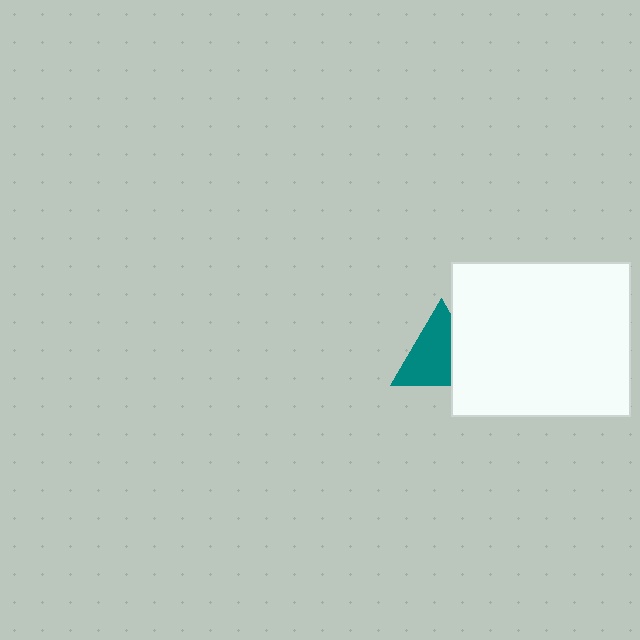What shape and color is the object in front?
The object in front is a white rectangle.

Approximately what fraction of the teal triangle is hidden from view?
Roughly 32% of the teal triangle is hidden behind the white rectangle.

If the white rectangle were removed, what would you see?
You would see the complete teal triangle.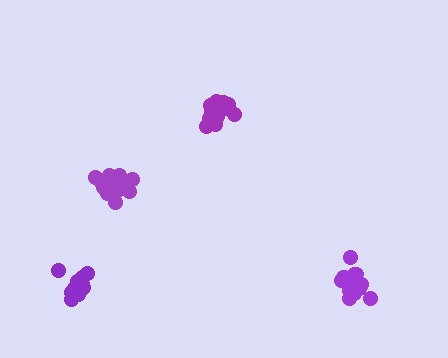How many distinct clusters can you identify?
There are 4 distinct clusters.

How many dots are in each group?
Group 1: 20 dots, Group 2: 14 dots, Group 3: 18 dots, Group 4: 19 dots (71 total).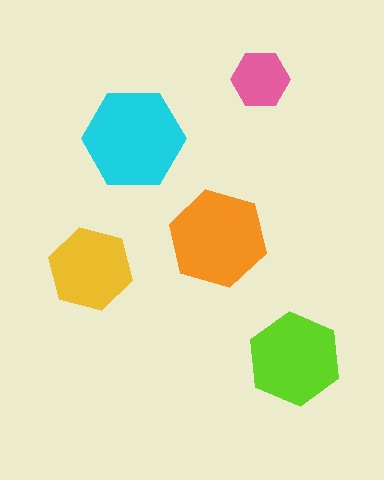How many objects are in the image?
There are 5 objects in the image.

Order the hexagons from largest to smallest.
the cyan one, the orange one, the lime one, the yellow one, the pink one.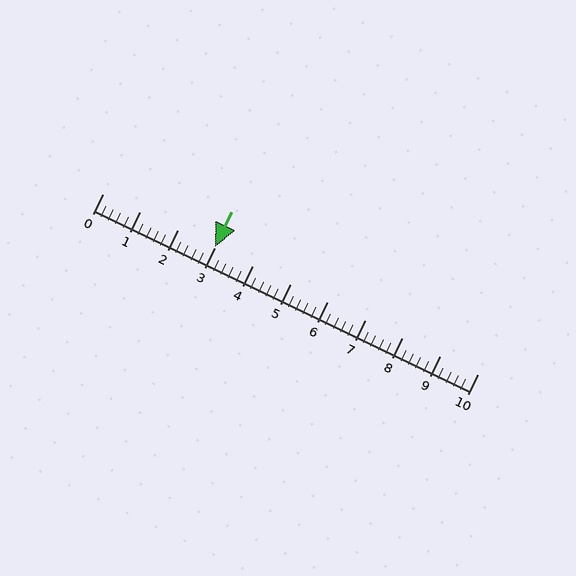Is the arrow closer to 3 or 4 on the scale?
The arrow is closer to 3.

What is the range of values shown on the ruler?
The ruler shows values from 0 to 10.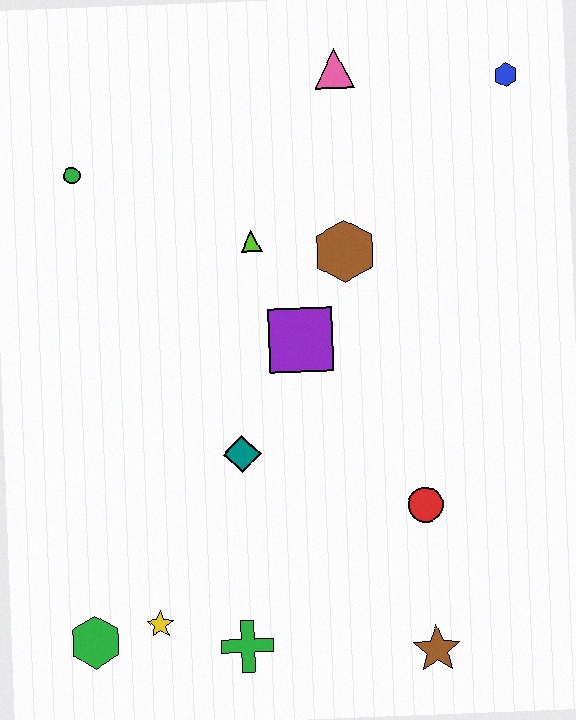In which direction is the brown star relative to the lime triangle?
The brown star is below the lime triangle.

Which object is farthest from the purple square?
The green hexagon is farthest from the purple square.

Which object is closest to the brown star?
The red circle is closest to the brown star.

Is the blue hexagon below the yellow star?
No